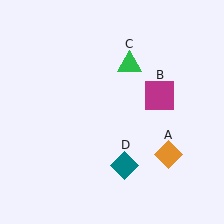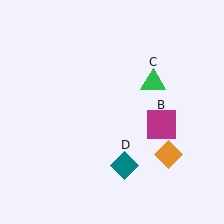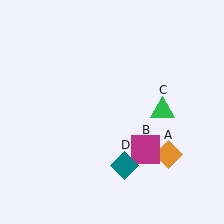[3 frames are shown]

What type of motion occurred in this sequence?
The magenta square (object B), green triangle (object C) rotated clockwise around the center of the scene.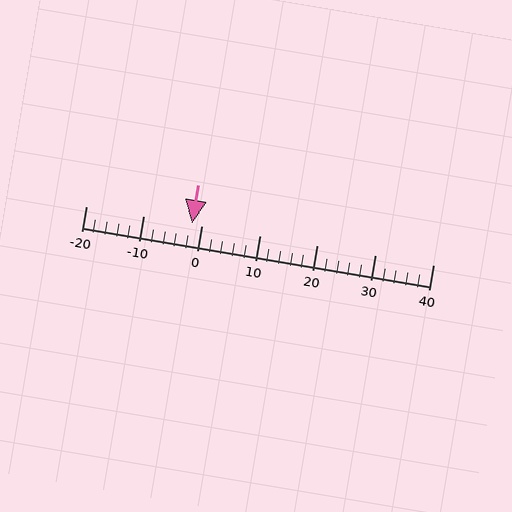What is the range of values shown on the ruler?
The ruler shows values from -20 to 40.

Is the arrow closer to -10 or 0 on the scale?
The arrow is closer to 0.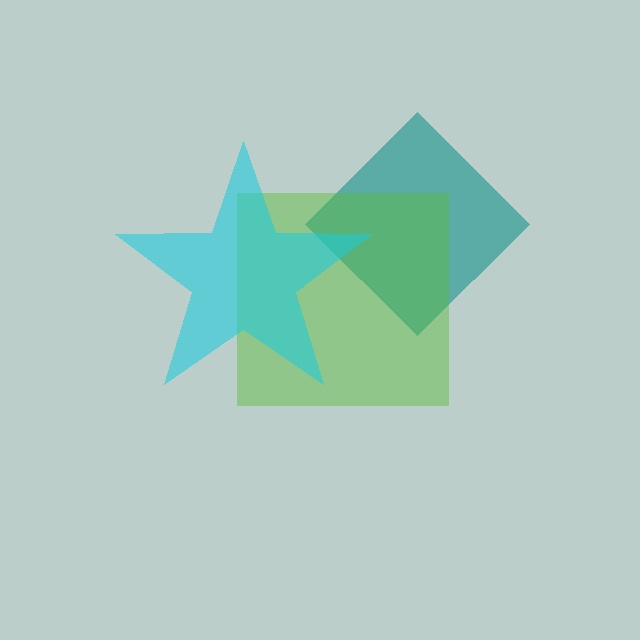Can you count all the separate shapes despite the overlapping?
Yes, there are 3 separate shapes.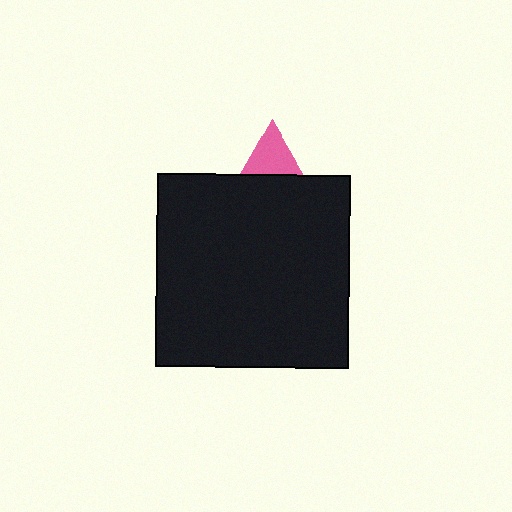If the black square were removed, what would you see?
You would see the complete pink triangle.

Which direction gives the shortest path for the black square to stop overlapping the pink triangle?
Moving down gives the shortest separation.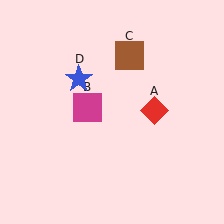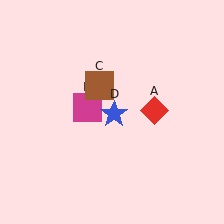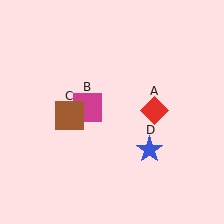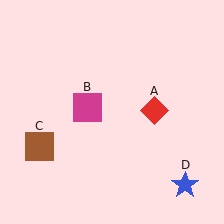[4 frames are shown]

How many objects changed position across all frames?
2 objects changed position: brown square (object C), blue star (object D).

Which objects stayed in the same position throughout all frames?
Red diamond (object A) and magenta square (object B) remained stationary.